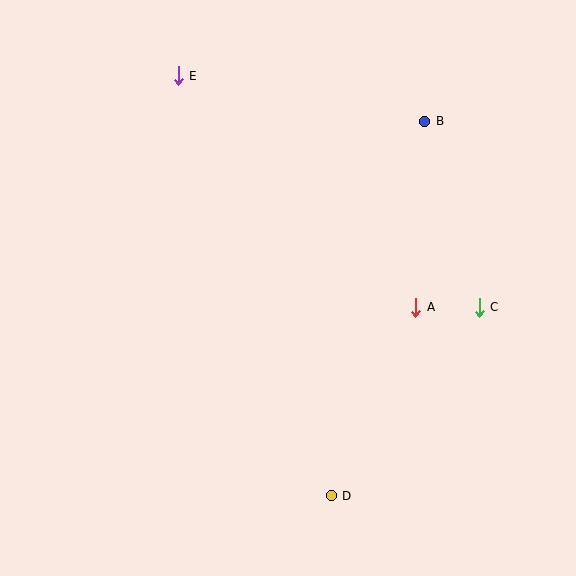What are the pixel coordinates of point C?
Point C is at (479, 307).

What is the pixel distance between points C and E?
The distance between C and E is 379 pixels.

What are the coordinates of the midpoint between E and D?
The midpoint between E and D is at (255, 286).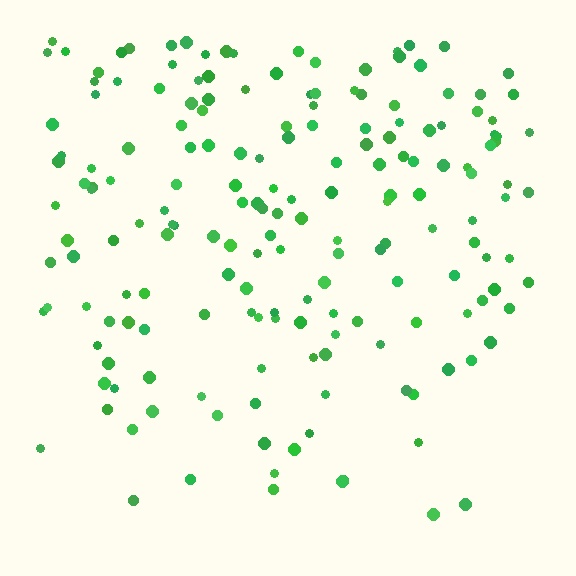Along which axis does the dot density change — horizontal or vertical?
Vertical.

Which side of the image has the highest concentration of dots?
The top.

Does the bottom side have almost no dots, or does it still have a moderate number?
Still a moderate number, just noticeably fewer than the top.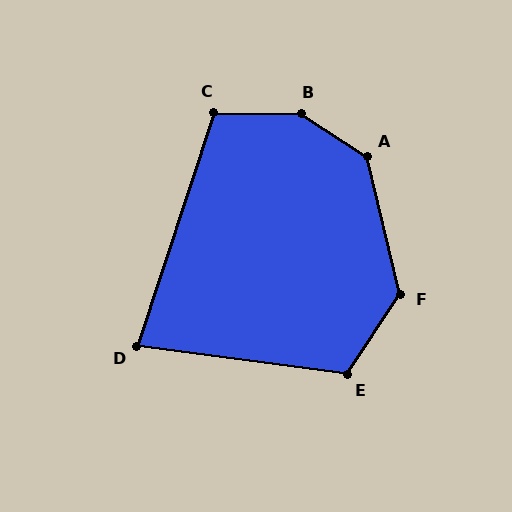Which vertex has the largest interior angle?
B, at approximately 148 degrees.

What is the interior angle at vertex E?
Approximately 116 degrees (obtuse).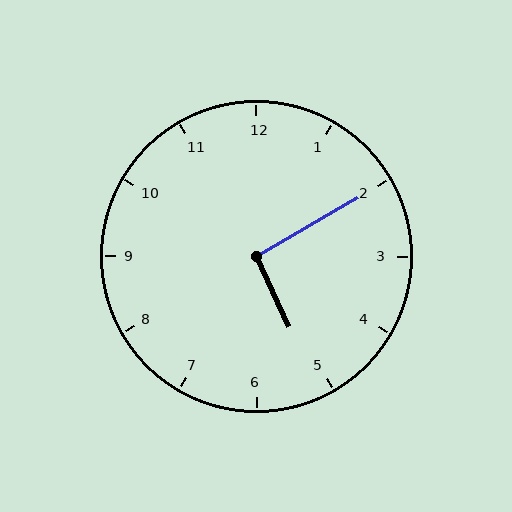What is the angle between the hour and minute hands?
Approximately 95 degrees.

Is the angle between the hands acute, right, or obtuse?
It is right.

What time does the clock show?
5:10.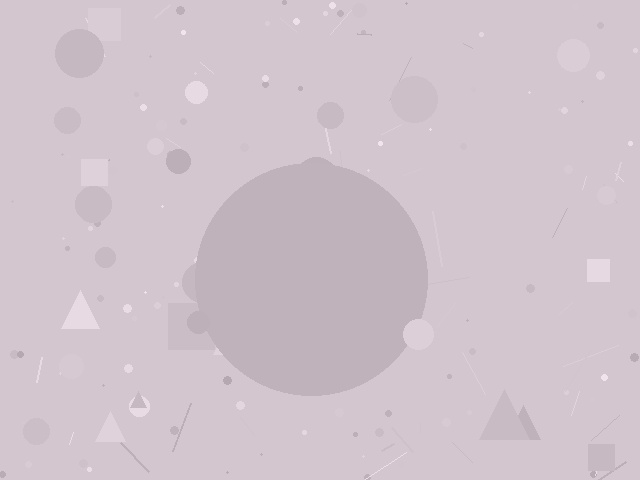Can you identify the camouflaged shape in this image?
The camouflaged shape is a circle.